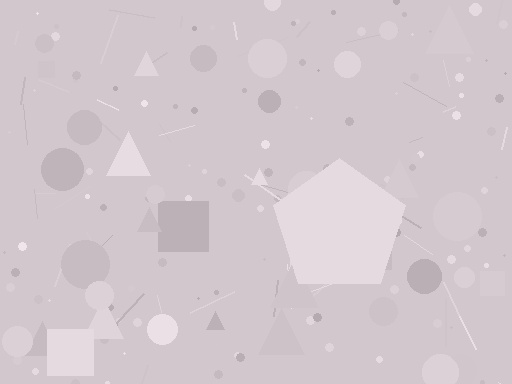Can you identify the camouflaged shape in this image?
The camouflaged shape is a pentagon.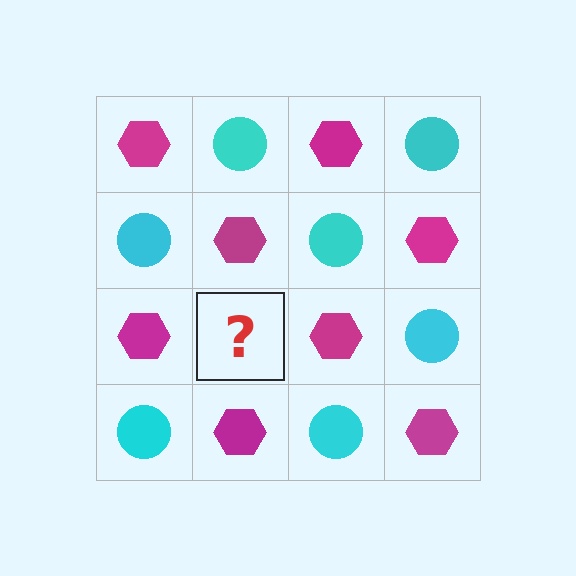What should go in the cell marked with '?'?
The missing cell should contain a cyan circle.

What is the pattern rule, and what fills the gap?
The rule is that it alternates magenta hexagon and cyan circle in a checkerboard pattern. The gap should be filled with a cyan circle.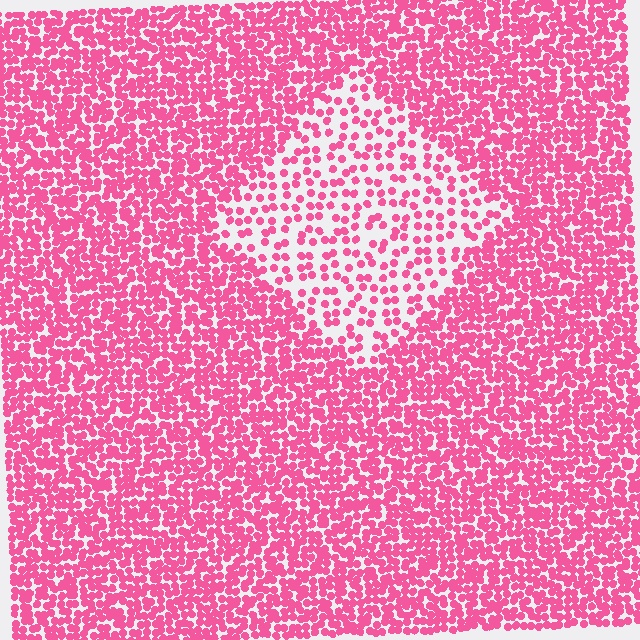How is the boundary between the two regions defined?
The boundary is defined by a change in element density (approximately 2.4x ratio). All elements are the same color, size, and shape.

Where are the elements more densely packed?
The elements are more densely packed outside the diamond boundary.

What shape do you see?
I see a diamond.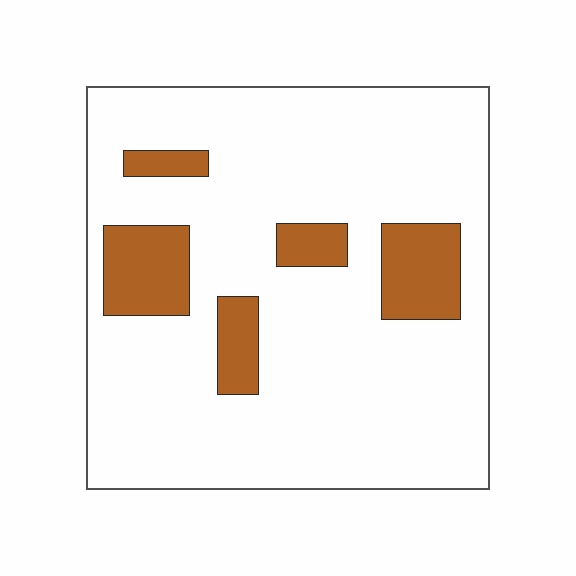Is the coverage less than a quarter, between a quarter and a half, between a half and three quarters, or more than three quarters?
Less than a quarter.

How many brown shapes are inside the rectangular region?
5.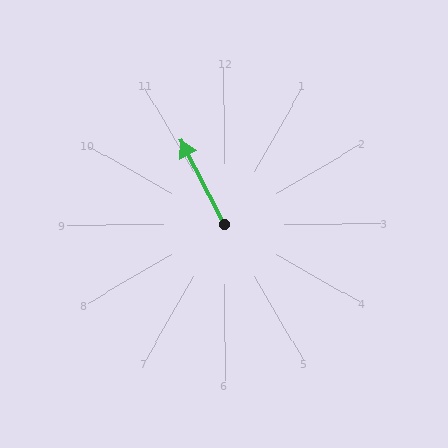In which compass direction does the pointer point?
Northwest.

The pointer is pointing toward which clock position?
Roughly 11 o'clock.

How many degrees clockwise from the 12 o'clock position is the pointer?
Approximately 333 degrees.